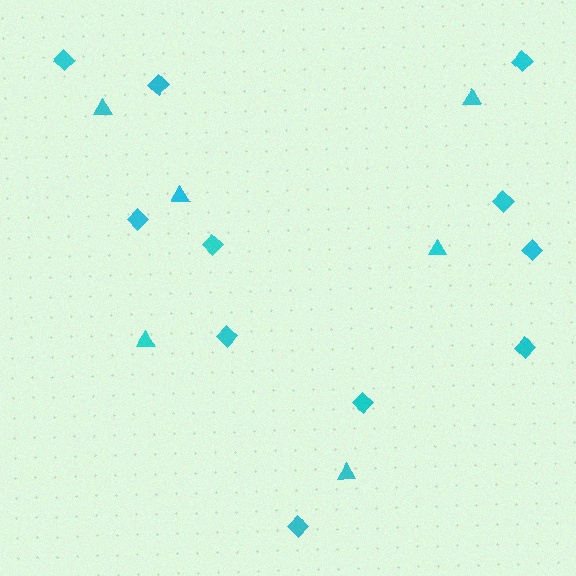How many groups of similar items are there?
There are 2 groups: one group of diamonds (11) and one group of triangles (6).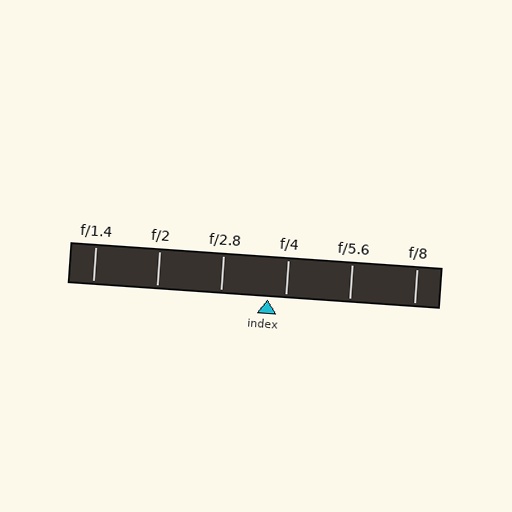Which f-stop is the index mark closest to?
The index mark is closest to f/4.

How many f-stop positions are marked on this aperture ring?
There are 6 f-stop positions marked.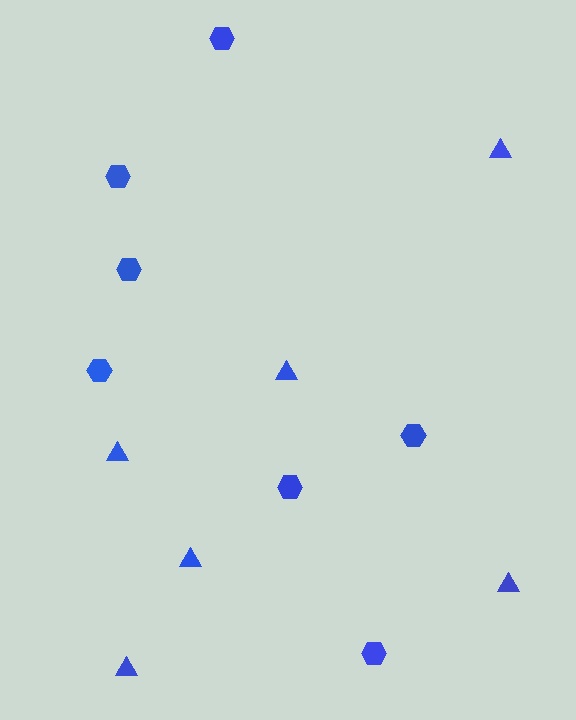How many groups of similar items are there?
There are 2 groups: one group of triangles (6) and one group of hexagons (7).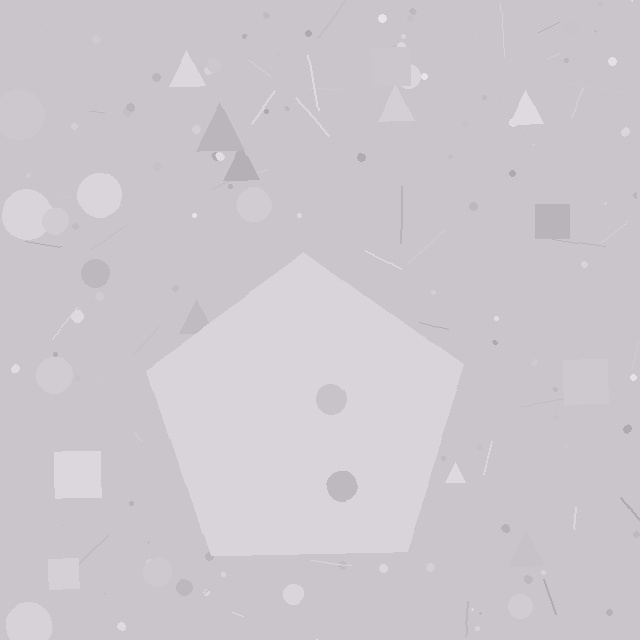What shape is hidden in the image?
A pentagon is hidden in the image.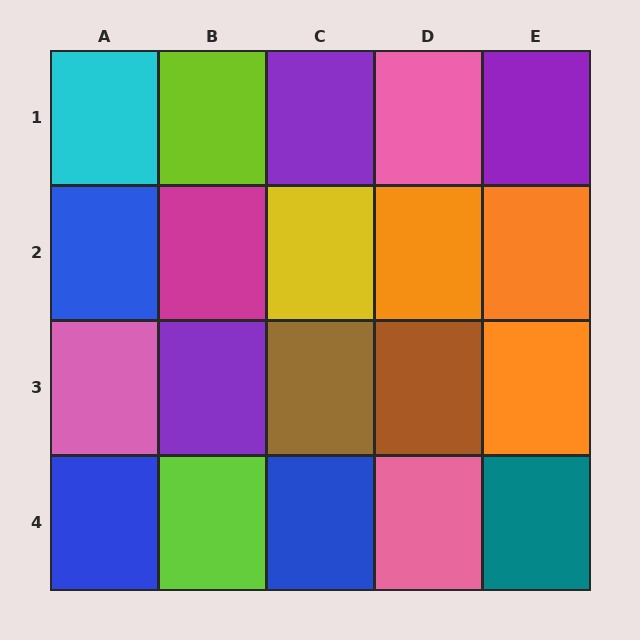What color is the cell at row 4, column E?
Teal.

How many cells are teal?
1 cell is teal.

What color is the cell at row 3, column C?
Brown.